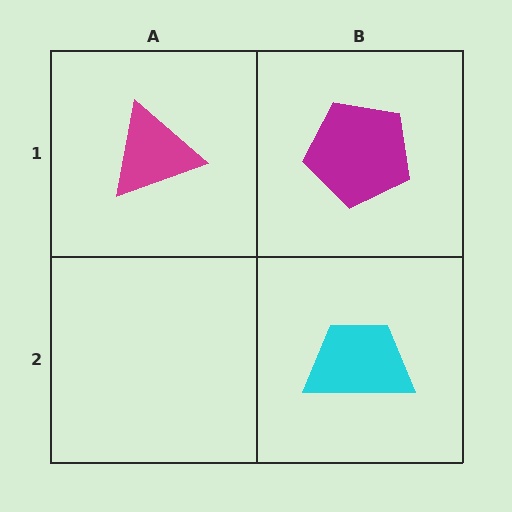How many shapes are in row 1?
2 shapes.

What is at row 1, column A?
A magenta triangle.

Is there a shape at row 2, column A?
No, that cell is empty.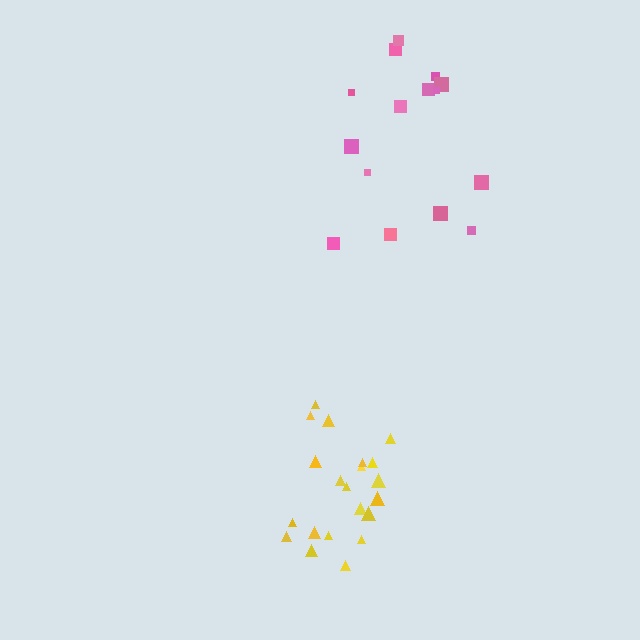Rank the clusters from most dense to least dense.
yellow, pink.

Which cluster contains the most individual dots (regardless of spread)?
Yellow (21).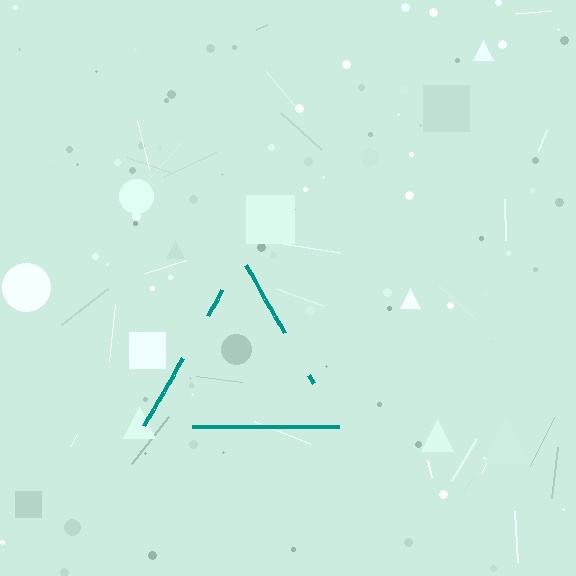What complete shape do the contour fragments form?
The contour fragments form a triangle.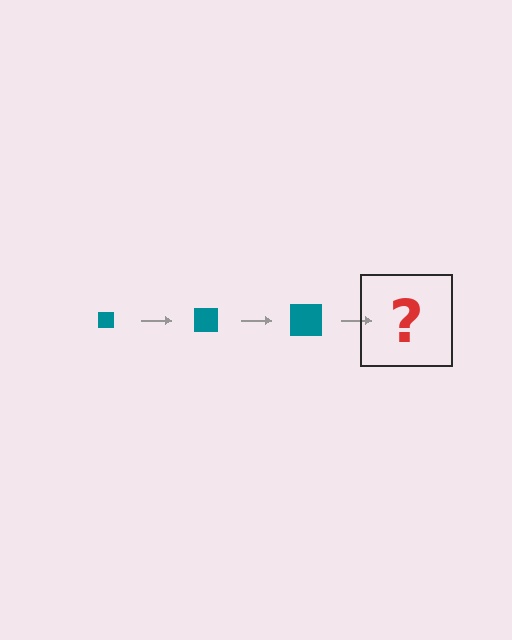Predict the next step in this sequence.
The next step is a teal square, larger than the previous one.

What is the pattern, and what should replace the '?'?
The pattern is that the square gets progressively larger each step. The '?' should be a teal square, larger than the previous one.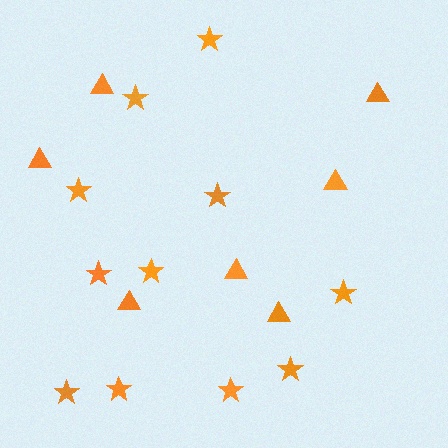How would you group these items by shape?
There are 2 groups: one group of stars (11) and one group of triangles (7).